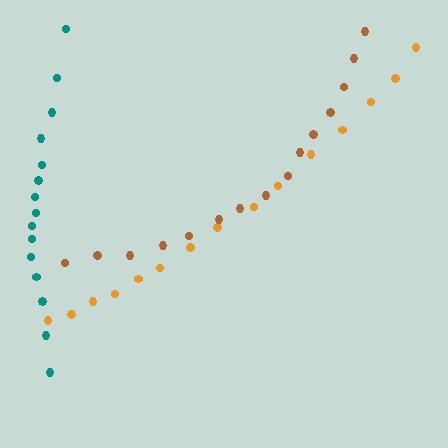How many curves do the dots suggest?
There are 3 distinct paths.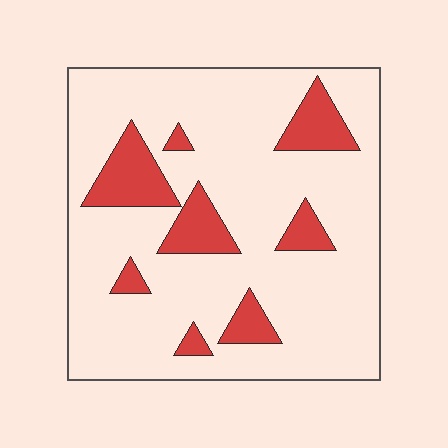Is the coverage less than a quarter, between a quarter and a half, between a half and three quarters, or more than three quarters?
Less than a quarter.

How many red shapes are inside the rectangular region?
8.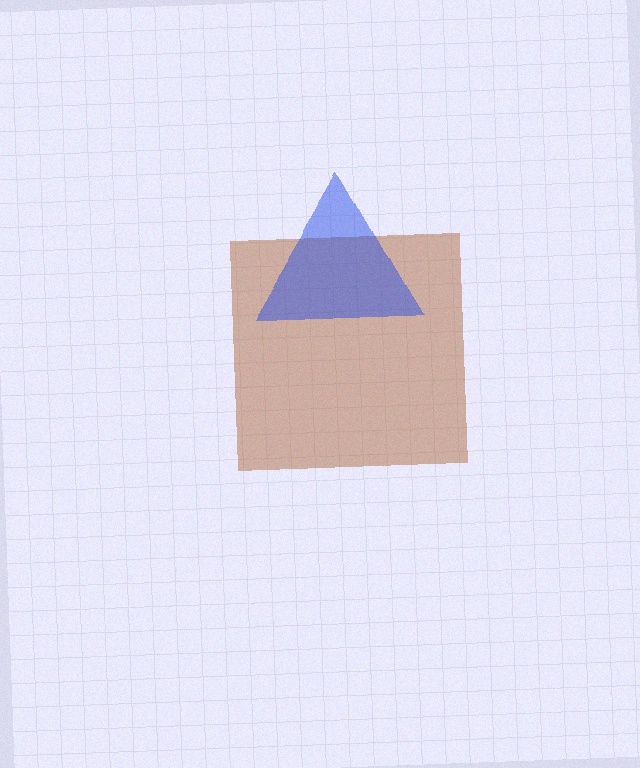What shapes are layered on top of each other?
The layered shapes are: a brown square, a blue triangle.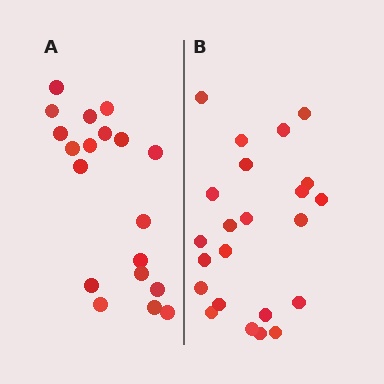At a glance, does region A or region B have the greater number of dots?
Region B (the right region) has more dots.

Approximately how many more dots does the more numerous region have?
Region B has about 4 more dots than region A.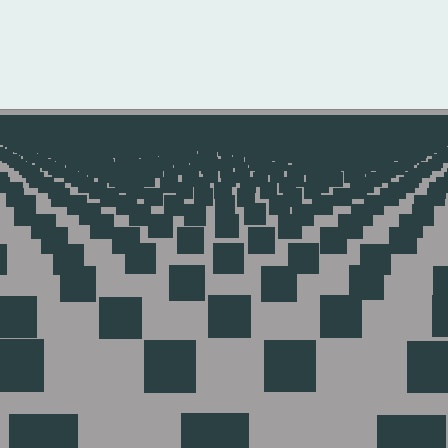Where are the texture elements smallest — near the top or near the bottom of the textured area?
Near the top.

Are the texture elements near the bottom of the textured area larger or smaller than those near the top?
Larger. Near the bottom, elements are closer to the viewer and appear at a bigger on-screen size.